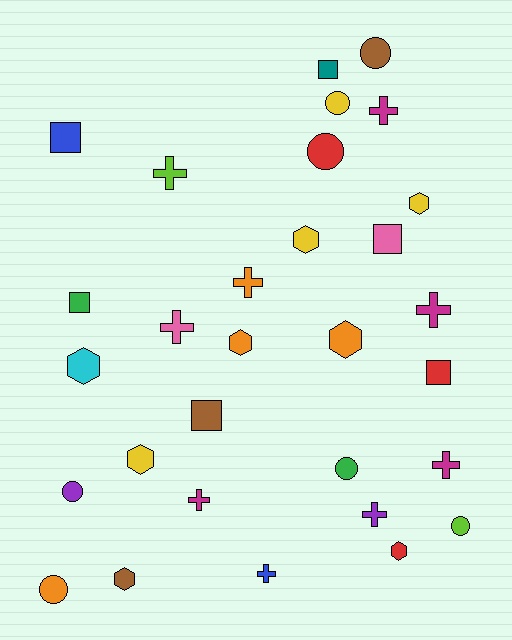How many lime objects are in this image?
There are 2 lime objects.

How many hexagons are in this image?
There are 8 hexagons.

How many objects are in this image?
There are 30 objects.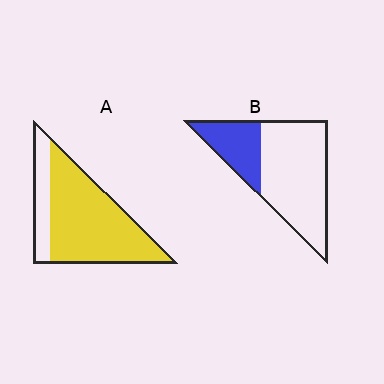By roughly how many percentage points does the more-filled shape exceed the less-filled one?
By roughly 50 percentage points (A over B).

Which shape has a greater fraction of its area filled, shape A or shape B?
Shape A.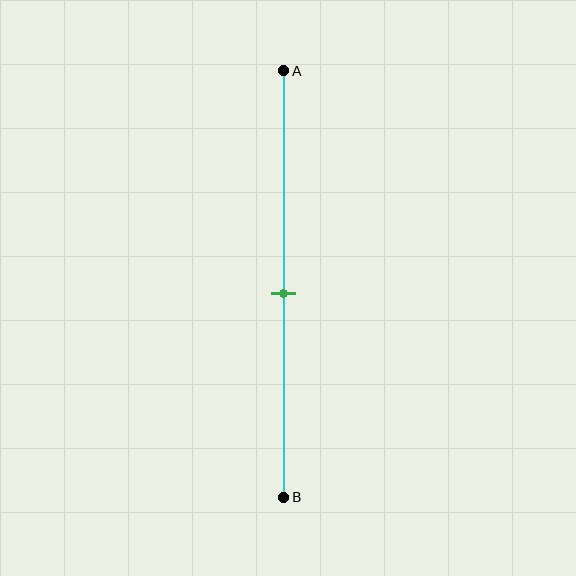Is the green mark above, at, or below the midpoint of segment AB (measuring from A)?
The green mark is approximately at the midpoint of segment AB.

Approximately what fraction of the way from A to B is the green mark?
The green mark is approximately 50% of the way from A to B.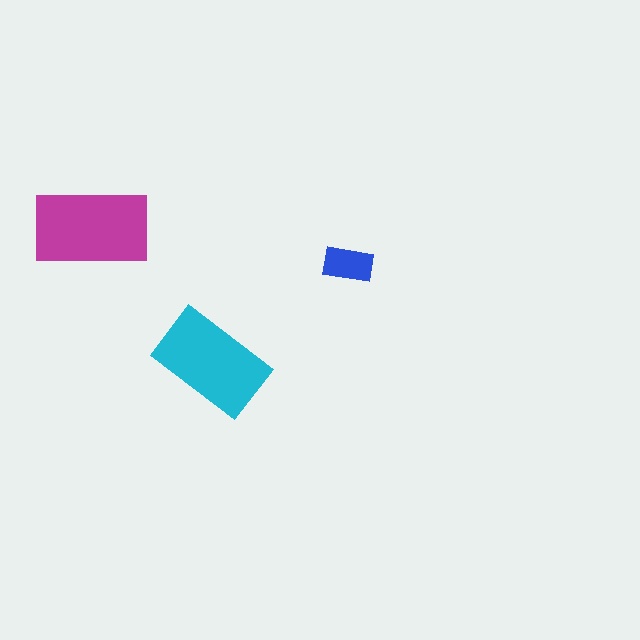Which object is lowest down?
The cyan rectangle is bottommost.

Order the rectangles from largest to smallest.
the magenta one, the cyan one, the blue one.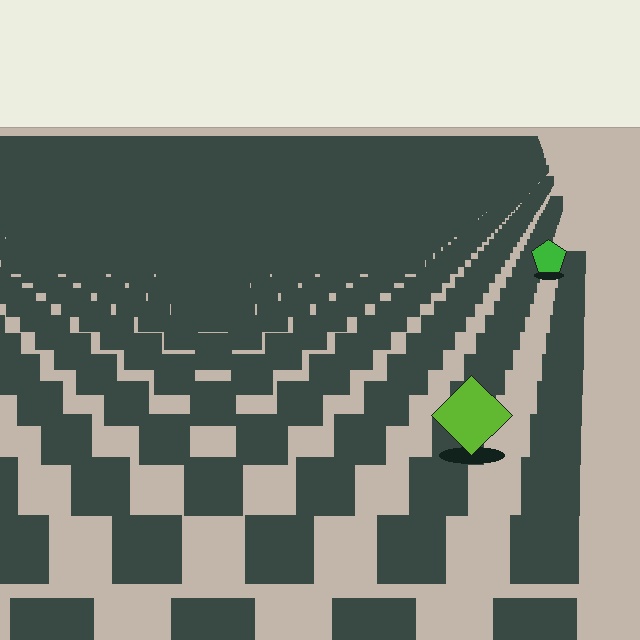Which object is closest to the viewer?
The lime diamond is closest. The texture marks near it are larger and more spread out.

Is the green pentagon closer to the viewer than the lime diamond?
No. The lime diamond is closer — you can tell from the texture gradient: the ground texture is coarser near it.